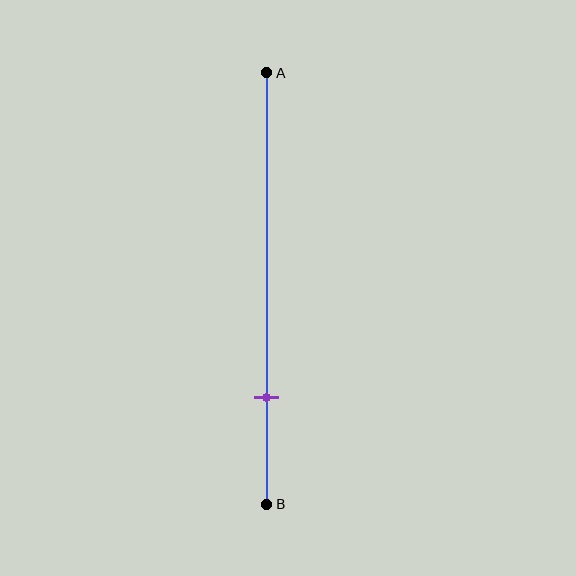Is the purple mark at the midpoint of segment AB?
No, the mark is at about 75% from A, not at the 50% midpoint.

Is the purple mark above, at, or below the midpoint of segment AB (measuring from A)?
The purple mark is below the midpoint of segment AB.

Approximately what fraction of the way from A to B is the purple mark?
The purple mark is approximately 75% of the way from A to B.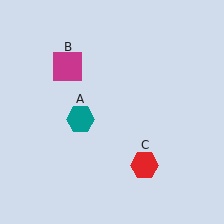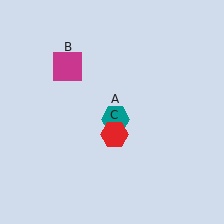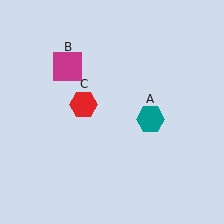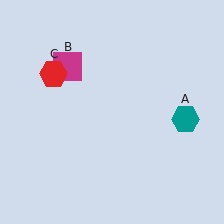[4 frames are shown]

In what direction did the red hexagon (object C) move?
The red hexagon (object C) moved up and to the left.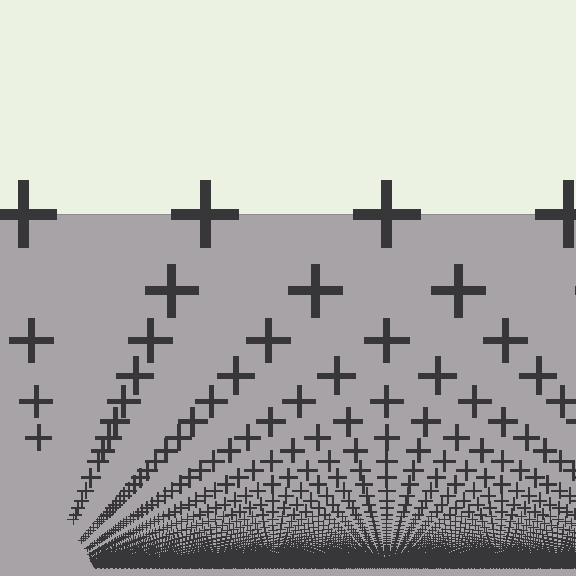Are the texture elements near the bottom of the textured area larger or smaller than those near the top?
Smaller. The gradient is inverted — elements near the bottom are smaller and denser.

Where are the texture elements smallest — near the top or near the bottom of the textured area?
Near the bottom.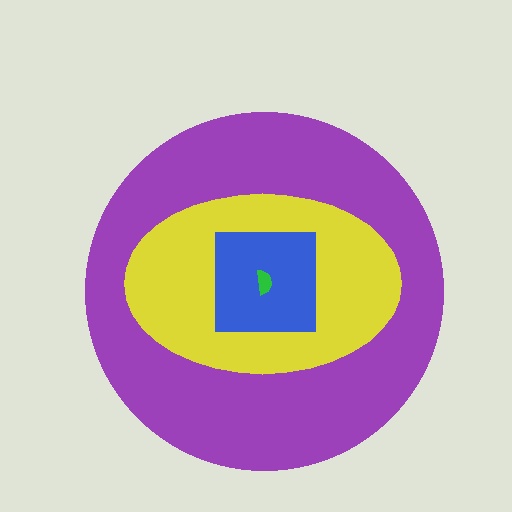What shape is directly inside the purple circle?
The yellow ellipse.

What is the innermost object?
The green semicircle.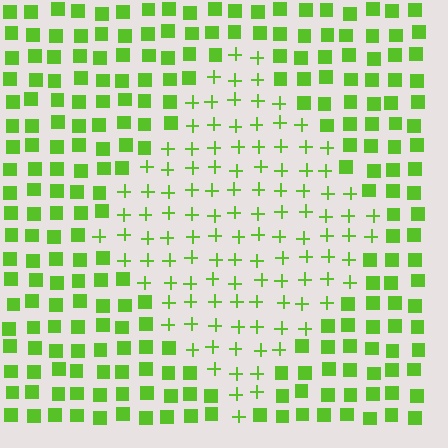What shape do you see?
I see a diamond.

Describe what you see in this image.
The image is filled with small lime elements arranged in a uniform grid. A diamond-shaped region contains plus signs, while the surrounding area contains squares. The boundary is defined purely by the change in element shape.